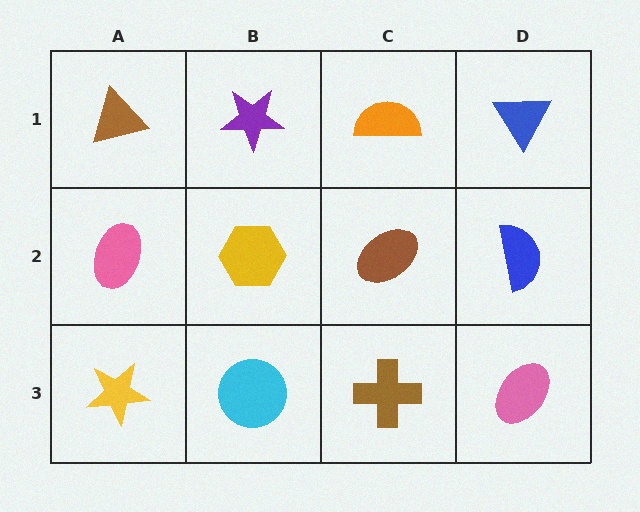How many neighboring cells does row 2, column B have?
4.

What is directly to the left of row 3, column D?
A brown cross.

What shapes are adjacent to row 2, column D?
A blue triangle (row 1, column D), a pink ellipse (row 3, column D), a brown ellipse (row 2, column C).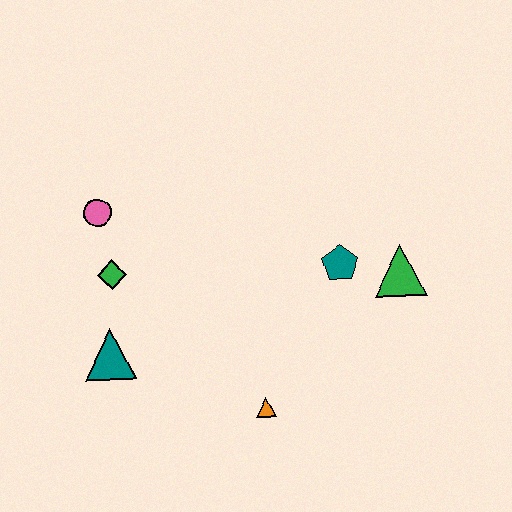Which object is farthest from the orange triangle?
The pink circle is farthest from the orange triangle.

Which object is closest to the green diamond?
The pink circle is closest to the green diamond.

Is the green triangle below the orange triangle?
No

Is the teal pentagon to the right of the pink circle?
Yes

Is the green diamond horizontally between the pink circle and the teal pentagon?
Yes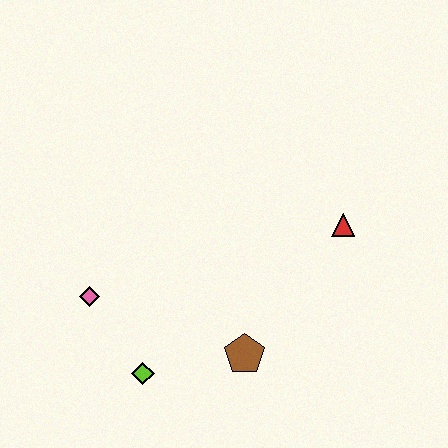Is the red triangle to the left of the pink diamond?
No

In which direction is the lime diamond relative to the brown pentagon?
The lime diamond is to the left of the brown pentagon.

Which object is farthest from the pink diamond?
The red triangle is farthest from the pink diamond.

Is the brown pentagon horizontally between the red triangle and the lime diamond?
Yes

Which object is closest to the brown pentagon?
The lime diamond is closest to the brown pentagon.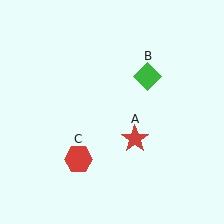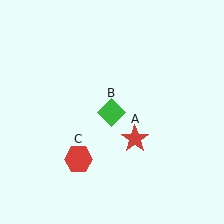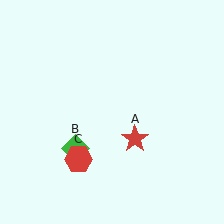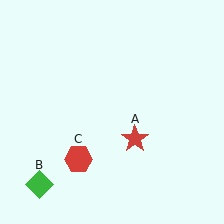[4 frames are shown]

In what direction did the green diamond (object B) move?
The green diamond (object B) moved down and to the left.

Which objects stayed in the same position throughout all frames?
Red star (object A) and red hexagon (object C) remained stationary.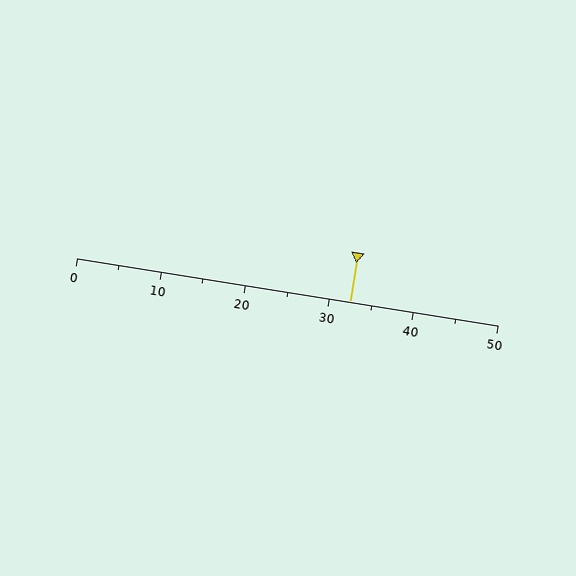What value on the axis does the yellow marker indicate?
The marker indicates approximately 32.5.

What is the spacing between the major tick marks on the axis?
The major ticks are spaced 10 apart.